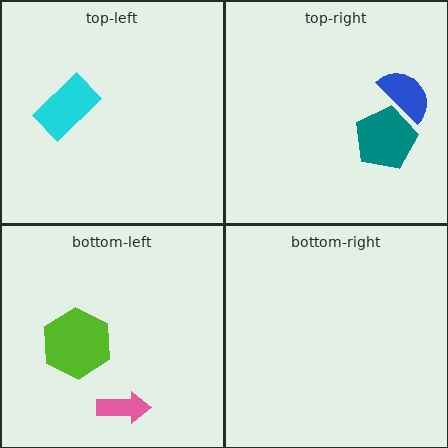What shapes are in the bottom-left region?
The lime hexagon, the pink arrow.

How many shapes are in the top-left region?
1.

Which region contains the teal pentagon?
The top-right region.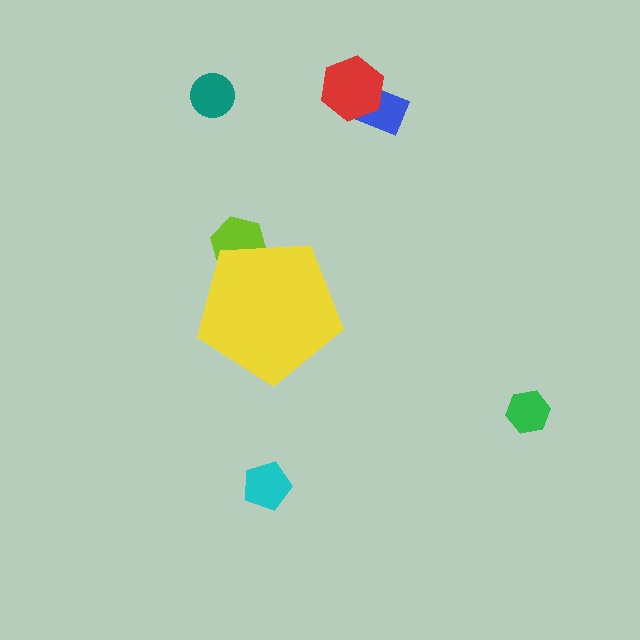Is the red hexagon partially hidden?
No, the red hexagon is fully visible.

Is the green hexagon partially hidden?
No, the green hexagon is fully visible.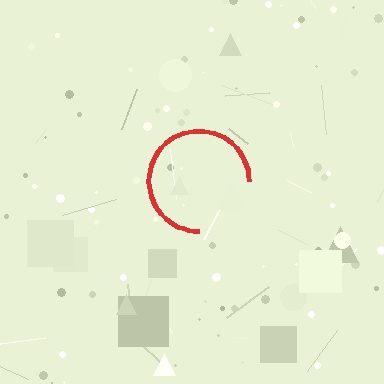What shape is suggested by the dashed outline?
The dashed outline suggests a circle.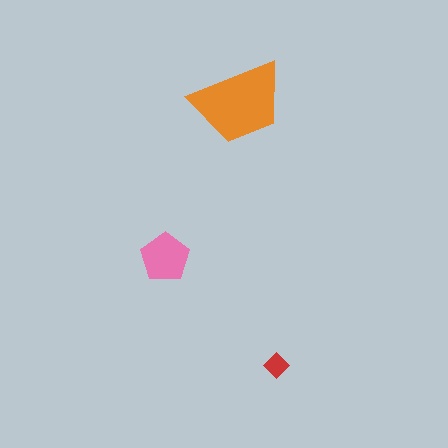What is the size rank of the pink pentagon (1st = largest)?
2nd.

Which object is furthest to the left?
The pink pentagon is leftmost.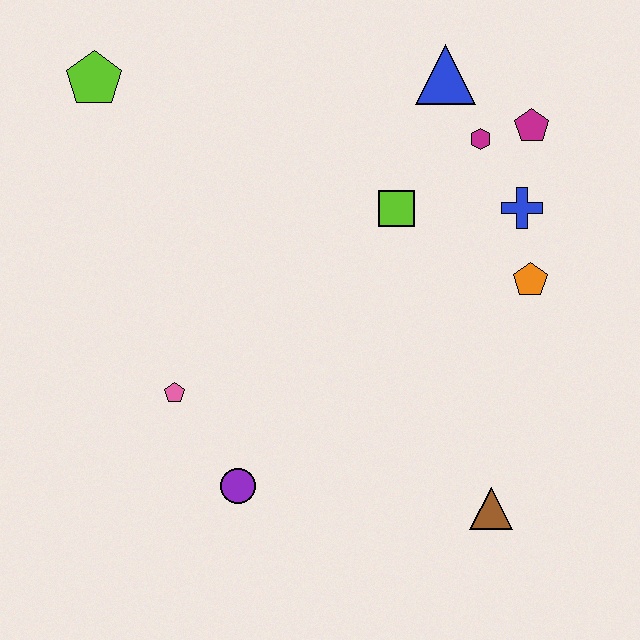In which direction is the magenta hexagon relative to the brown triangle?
The magenta hexagon is above the brown triangle.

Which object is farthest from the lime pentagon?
The brown triangle is farthest from the lime pentagon.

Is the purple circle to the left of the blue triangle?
Yes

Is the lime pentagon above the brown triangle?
Yes